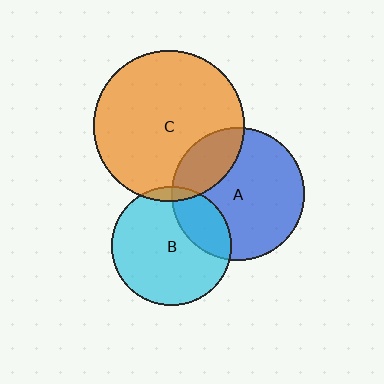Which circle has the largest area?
Circle C (orange).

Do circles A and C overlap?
Yes.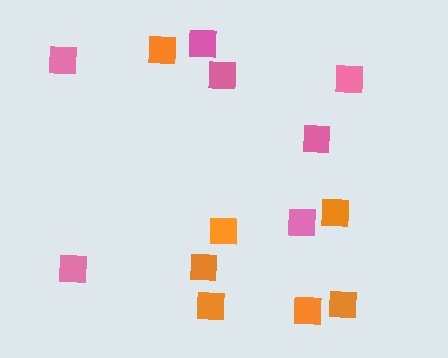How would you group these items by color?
There are 2 groups: one group of orange squares (7) and one group of pink squares (7).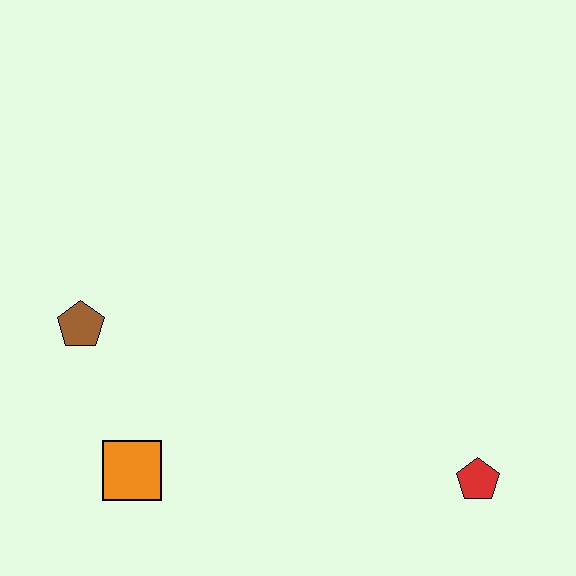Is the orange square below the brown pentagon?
Yes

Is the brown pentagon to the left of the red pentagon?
Yes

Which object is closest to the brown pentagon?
The orange square is closest to the brown pentagon.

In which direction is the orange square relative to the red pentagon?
The orange square is to the left of the red pentagon.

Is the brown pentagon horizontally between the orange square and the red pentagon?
No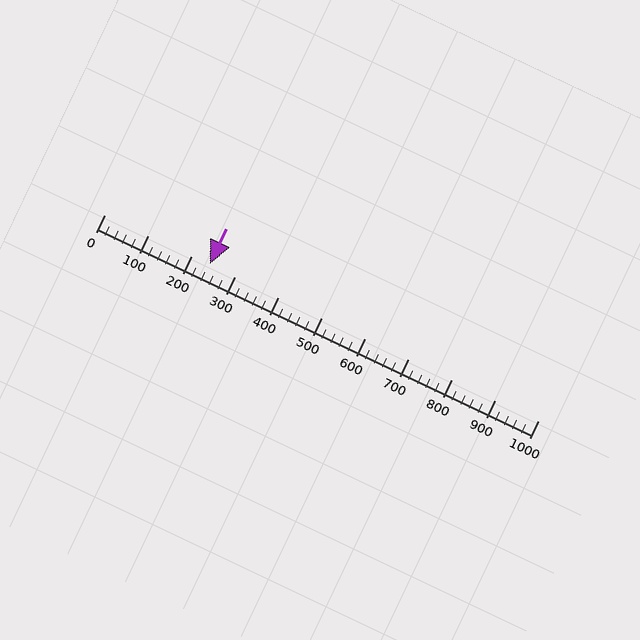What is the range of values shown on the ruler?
The ruler shows values from 0 to 1000.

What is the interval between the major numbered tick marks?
The major tick marks are spaced 100 units apart.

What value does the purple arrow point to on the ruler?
The purple arrow points to approximately 244.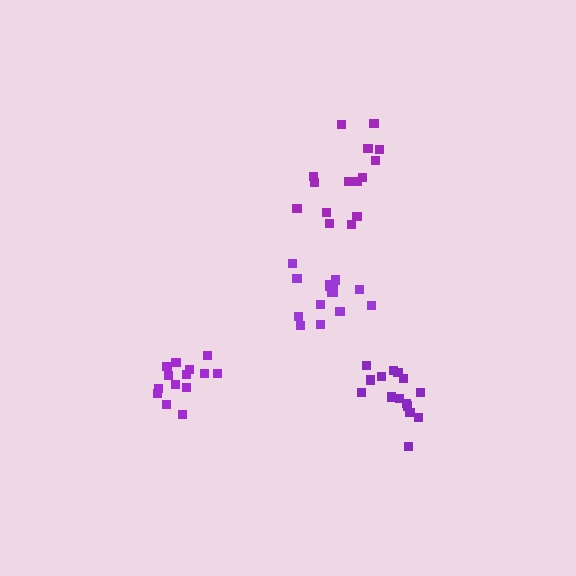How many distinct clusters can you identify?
There are 4 distinct clusters.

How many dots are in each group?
Group 1: 14 dots, Group 2: 17 dots, Group 3: 15 dots, Group 4: 15 dots (61 total).